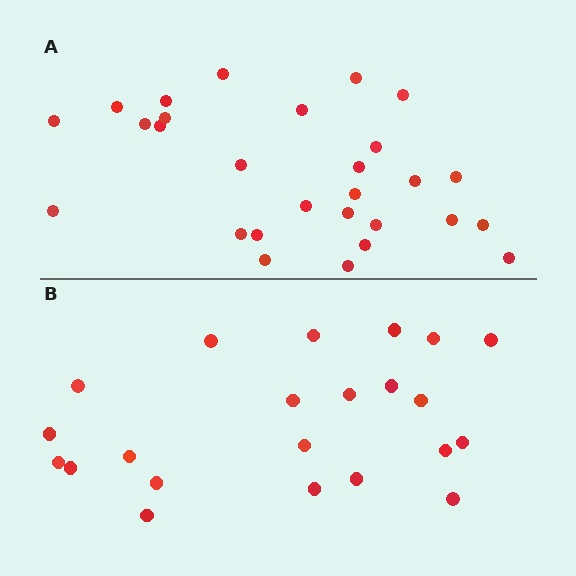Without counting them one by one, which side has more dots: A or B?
Region A (the top region) has more dots.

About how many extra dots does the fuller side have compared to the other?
Region A has about 6 more dots than region B.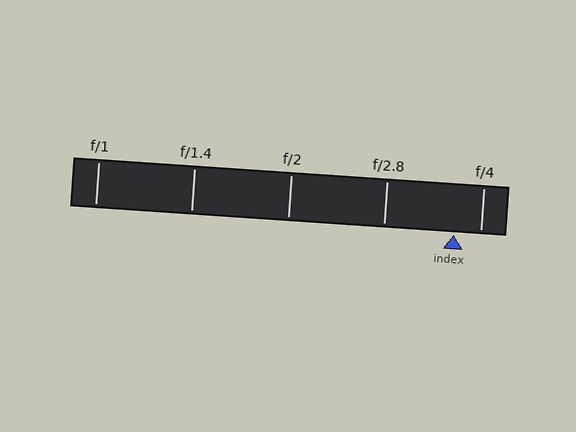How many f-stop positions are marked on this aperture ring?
There are 5 f-stop positions marked.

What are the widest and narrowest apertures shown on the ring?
The widest aperture shown is f/1 and the narrowest is f/4.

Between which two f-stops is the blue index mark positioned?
The index mark is between f/2.8 and f/4.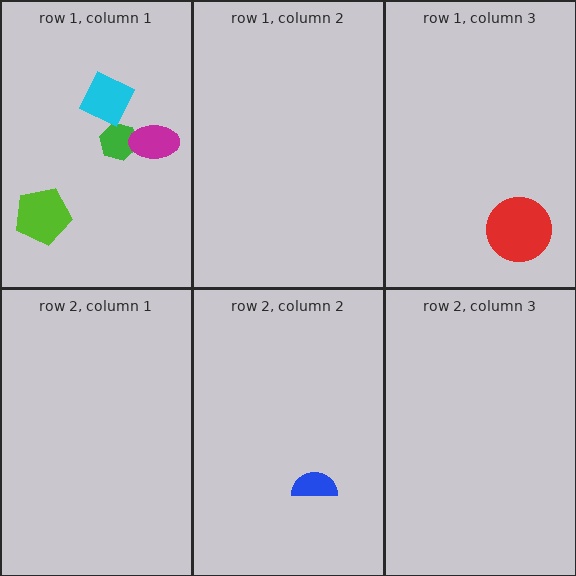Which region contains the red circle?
The row 1, column 3 region.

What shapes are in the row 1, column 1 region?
The lime pentagon, the green hexagon, the magenta ellipse, the cyan diamond.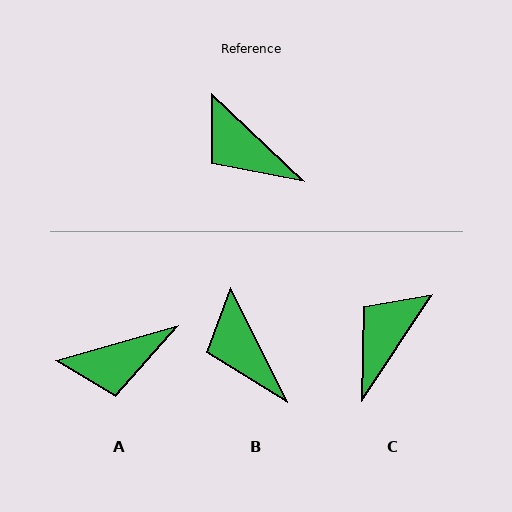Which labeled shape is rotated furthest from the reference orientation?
C, about 80 degrees away.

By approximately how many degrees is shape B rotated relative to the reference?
Approximately 21 degrees clockwise.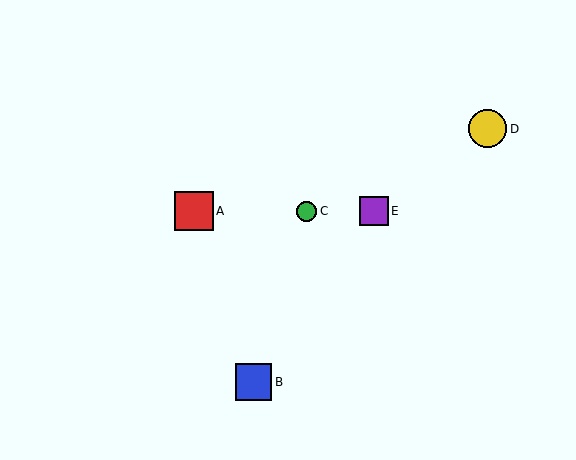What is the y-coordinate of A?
Object A is at y≈211.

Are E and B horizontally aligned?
No, E is at y≈211 and B is at y≈382.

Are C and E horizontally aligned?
Yes, both are at y≈211.